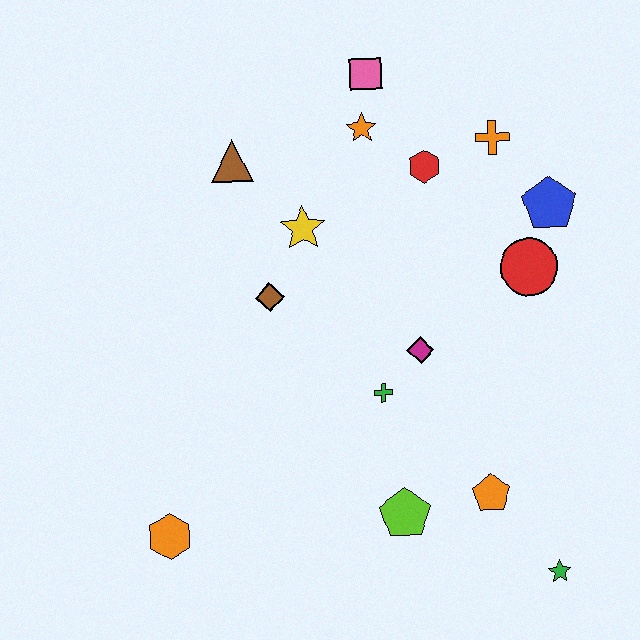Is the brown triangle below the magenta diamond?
No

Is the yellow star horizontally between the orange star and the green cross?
No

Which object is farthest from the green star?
The pink square is farthest from the green star.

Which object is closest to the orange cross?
The red hexagon is closest to the orange cross.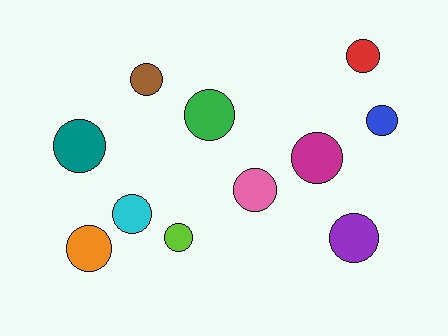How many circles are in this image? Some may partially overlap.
There are 11 circles.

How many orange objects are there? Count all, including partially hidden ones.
There is 1 orange object.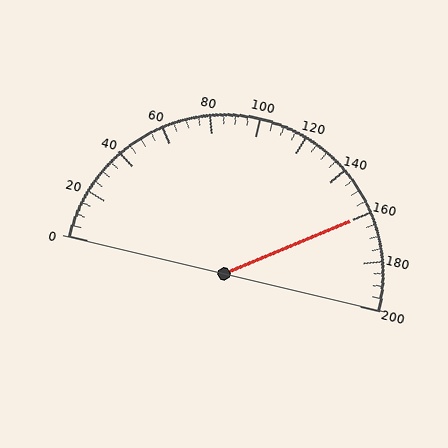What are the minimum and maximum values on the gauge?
The gauge ranges from 0 to 200.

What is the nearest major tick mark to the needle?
The nearest major tick mark is 160.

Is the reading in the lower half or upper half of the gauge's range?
The reading is in the upper half of the range (0 to 200).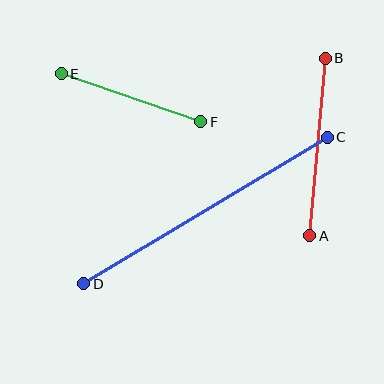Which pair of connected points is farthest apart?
Points C and D are farthest apart.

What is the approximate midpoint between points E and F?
The midpoint is at approximately (131, 98) pixels.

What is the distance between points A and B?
The distance is approximately 178 pixels.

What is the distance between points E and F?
The distance is approximately 147 pixels.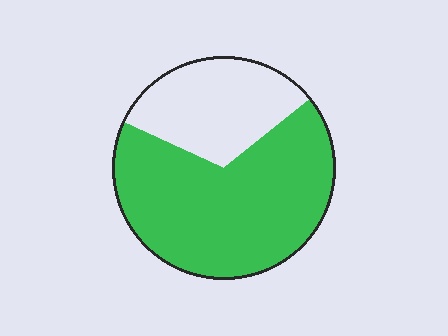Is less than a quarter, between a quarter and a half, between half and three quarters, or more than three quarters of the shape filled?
Between half and three quarters.